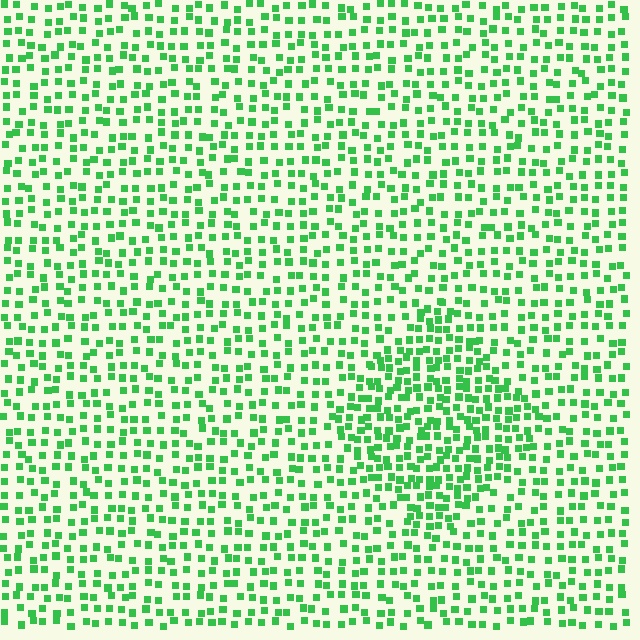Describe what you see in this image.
The image contains small green elements arranged at two different densities. A diamond-shaped region is visible where the elements are more densely packed than the surrounding area.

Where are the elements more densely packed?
The elements are more densely packed inside the diamond boundary.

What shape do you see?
I see a diamond.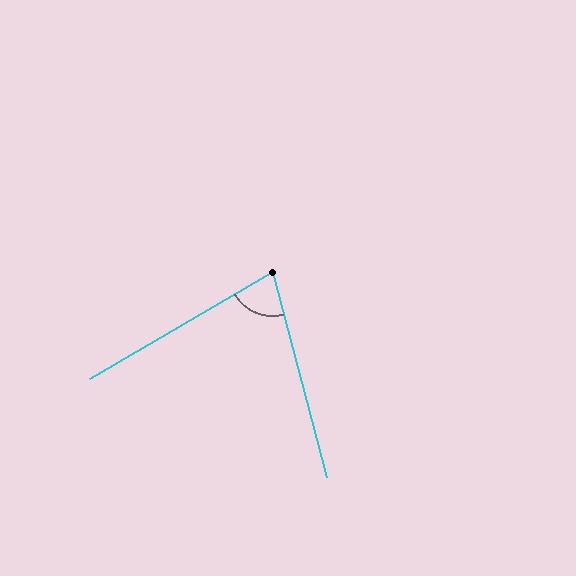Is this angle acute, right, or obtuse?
It is acute.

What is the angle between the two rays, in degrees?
Approximately 75 degrees.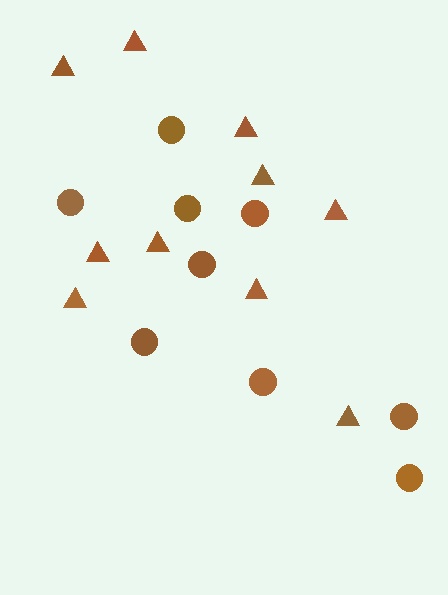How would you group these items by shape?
There are 2 groups: one group of triangles (10) and one group of circles (9).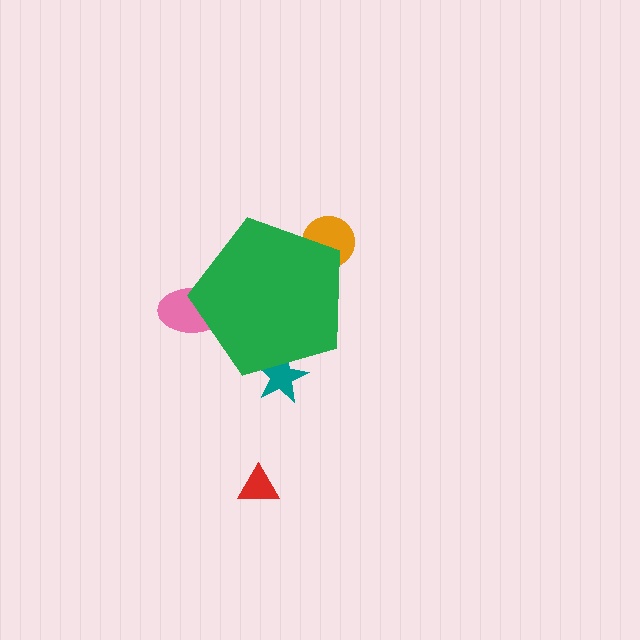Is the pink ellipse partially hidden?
Yes, the pink ellipse is partially hidden behind the green pentagon.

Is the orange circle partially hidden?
Yes, the orange circle is partially hidden behind the green pentagon.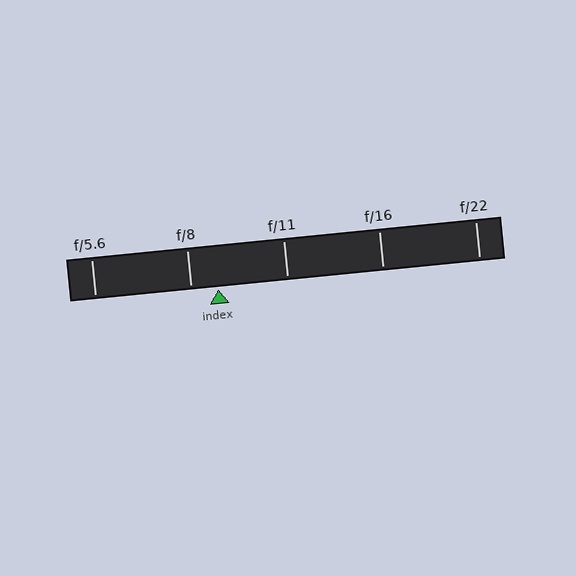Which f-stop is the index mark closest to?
The index mark is closest to f/8.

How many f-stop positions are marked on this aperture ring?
There are 5 f-stop positions marked.